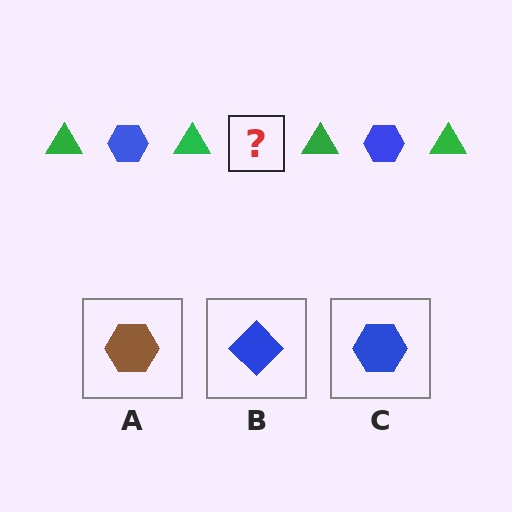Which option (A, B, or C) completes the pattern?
C.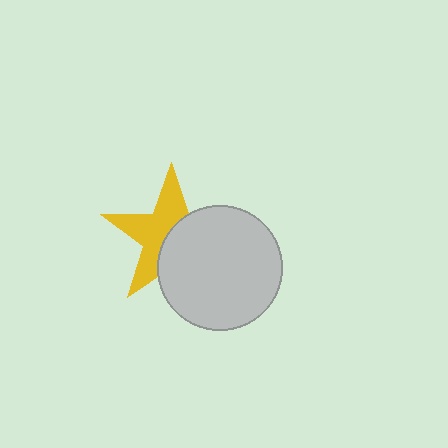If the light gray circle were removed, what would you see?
You would see the complete yellow star.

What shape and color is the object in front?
The object in front is a light gray circle.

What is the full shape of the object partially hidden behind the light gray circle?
The partially hidden object is a yellow star.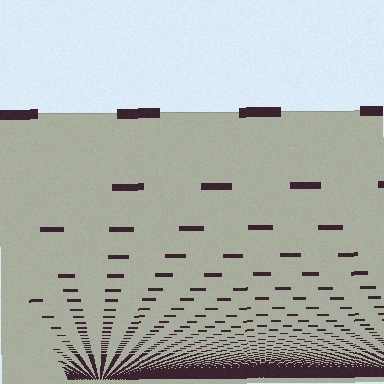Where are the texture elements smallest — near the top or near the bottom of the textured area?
Near the bottom.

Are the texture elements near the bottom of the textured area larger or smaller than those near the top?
Smaller. The gradient is inverted — elements near the bottom are smaller and denser.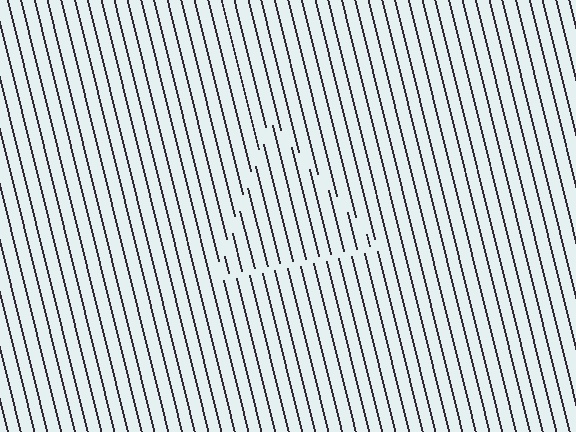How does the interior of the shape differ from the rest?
The interior of the shape contains the same grating, shifted by half a period — the contour is defined by the phase discontinuity where line-ends from the inner and outer gratings abut.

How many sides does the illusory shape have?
3 sides — the line-ends trace a triangle.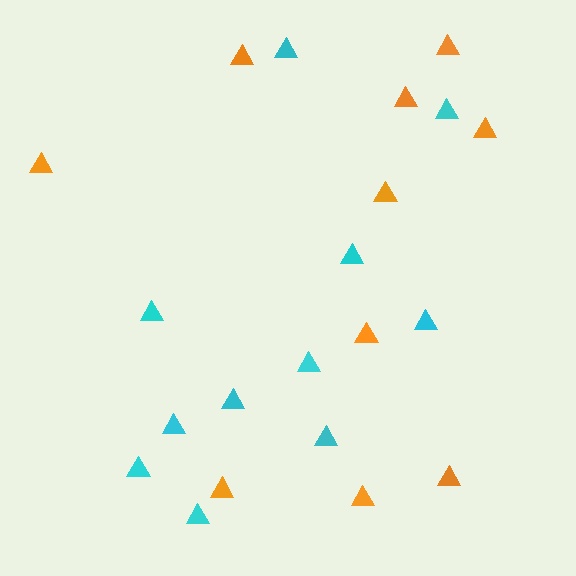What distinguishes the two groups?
There are 2 groups: one group of cyan triangles (11) and one group of orange triangles (10).